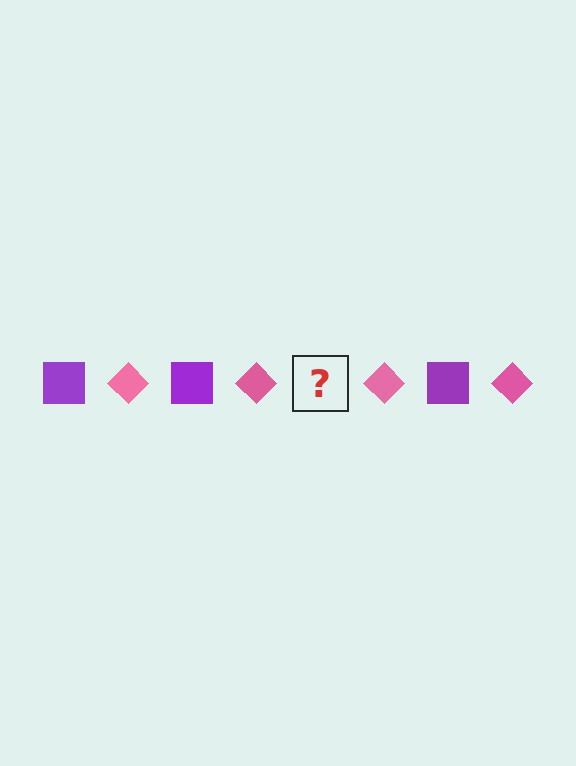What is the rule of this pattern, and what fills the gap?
The rule is that the pattern alternates between purple square and pink diamond. The gap should be filled with a purple square.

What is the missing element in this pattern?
The missing element is a purple square.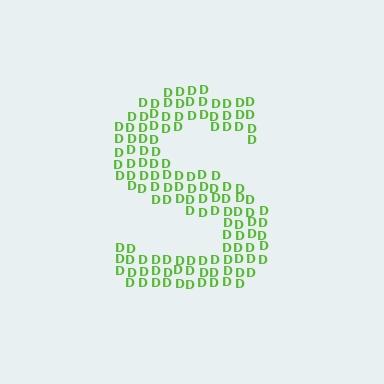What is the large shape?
The large shape is the letter S.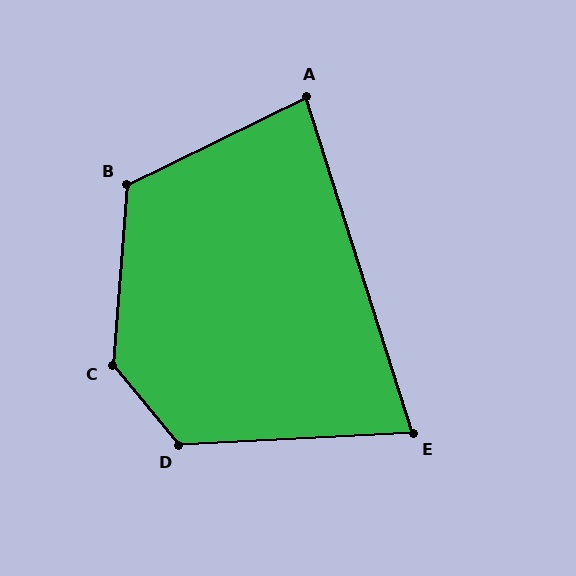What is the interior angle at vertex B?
Approximately 120 degrees (obtuse).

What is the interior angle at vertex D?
Approximately 127 degrees (obtuse).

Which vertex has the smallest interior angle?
E, at approximately 75 degrees.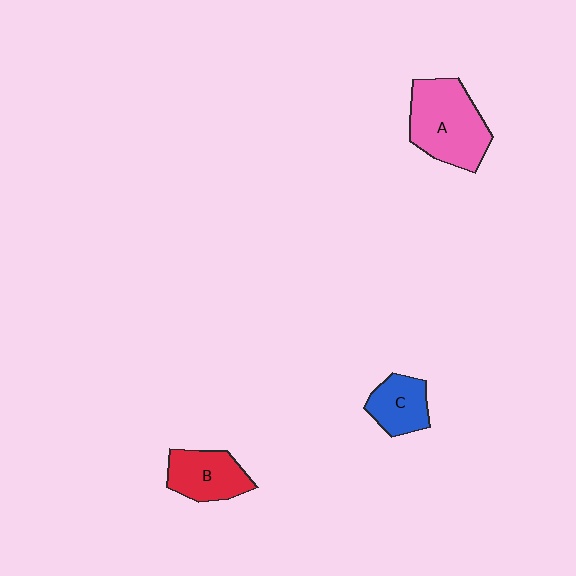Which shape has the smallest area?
Shape C (blue).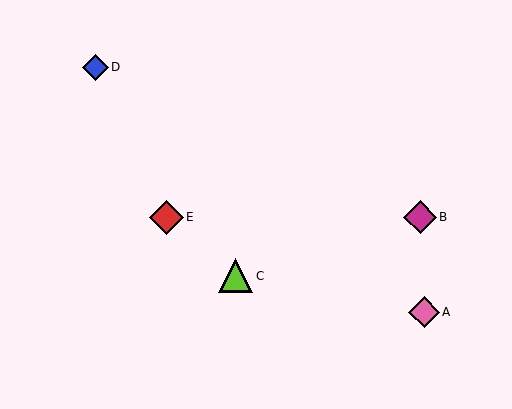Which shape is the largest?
The lime triangle (labeled C) is the largest.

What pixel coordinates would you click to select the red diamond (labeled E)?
Click at (166, 217) to select the red diamond E.